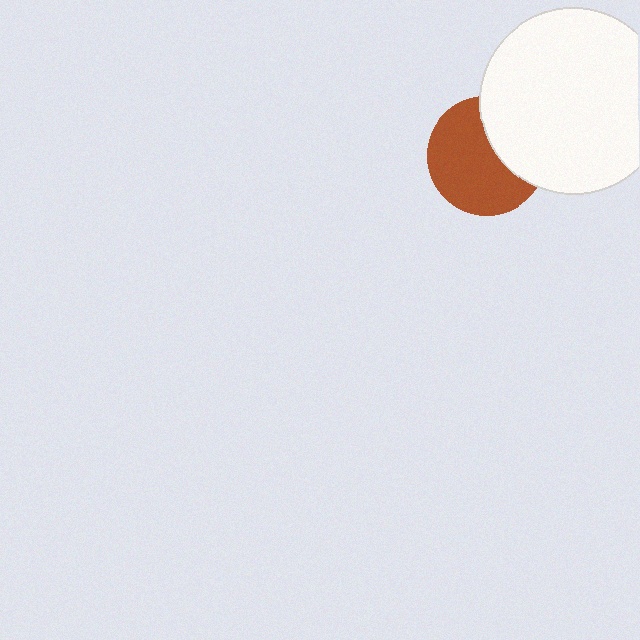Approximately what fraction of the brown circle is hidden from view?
Roughly 35% of the brown circle is hidden behind the white circle.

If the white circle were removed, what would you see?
You would see the complete brown circle.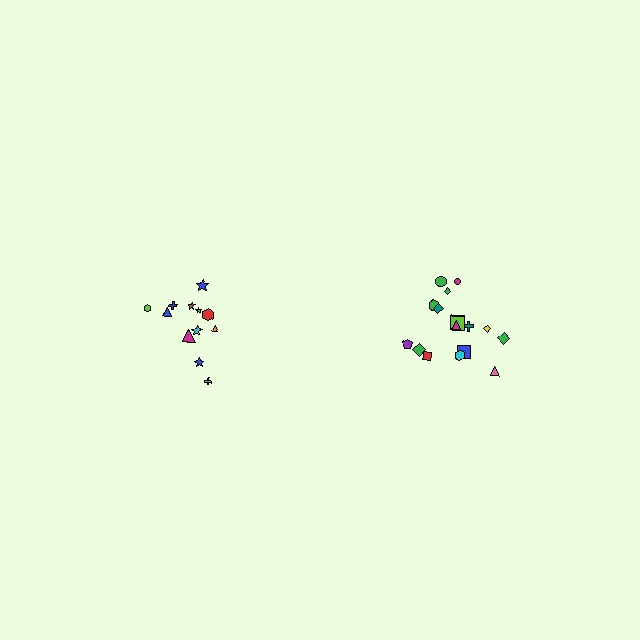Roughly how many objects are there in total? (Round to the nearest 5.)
Roughly 30 objects in total.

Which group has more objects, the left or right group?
The right group.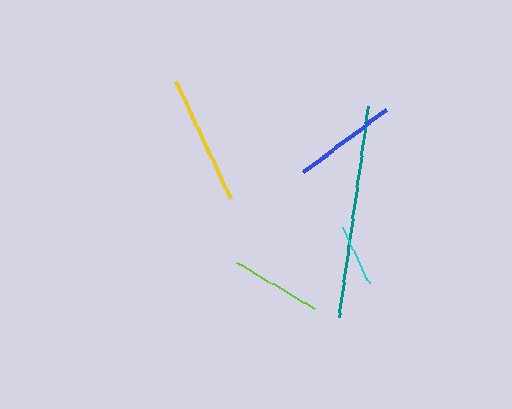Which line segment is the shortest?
The cyan line is the shortest at approximately 62 pixels.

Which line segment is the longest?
The teal line is the longest at approximately 213 pixels.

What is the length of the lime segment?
The lime segment is approximately 91 pixels long.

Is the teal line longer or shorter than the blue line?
The teal line is longer than the blue line.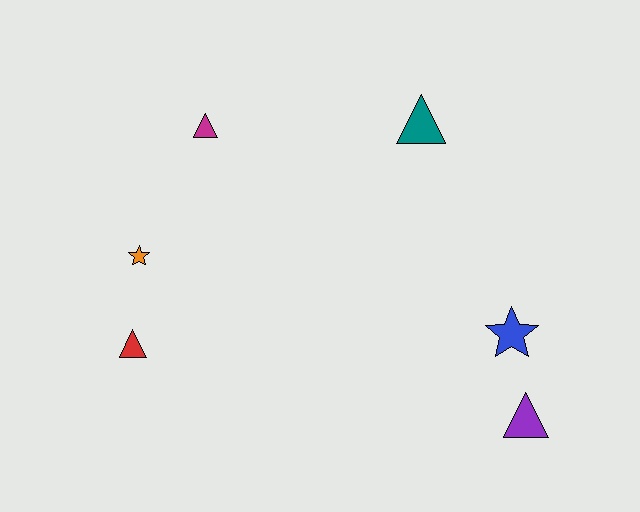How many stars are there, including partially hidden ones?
There are 2 stars.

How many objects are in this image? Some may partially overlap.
There are 6 objects.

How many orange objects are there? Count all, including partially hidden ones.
There is 1 orange object.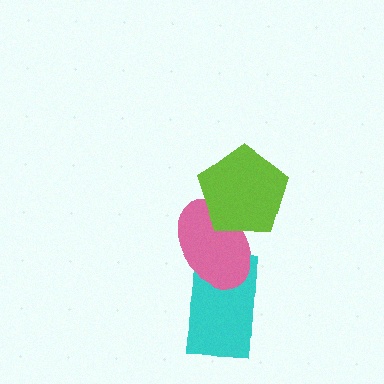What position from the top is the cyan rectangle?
The cyan rectangle is 3rd from the top.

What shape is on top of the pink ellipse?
The lime pentagon is on top of the pink ellipse.